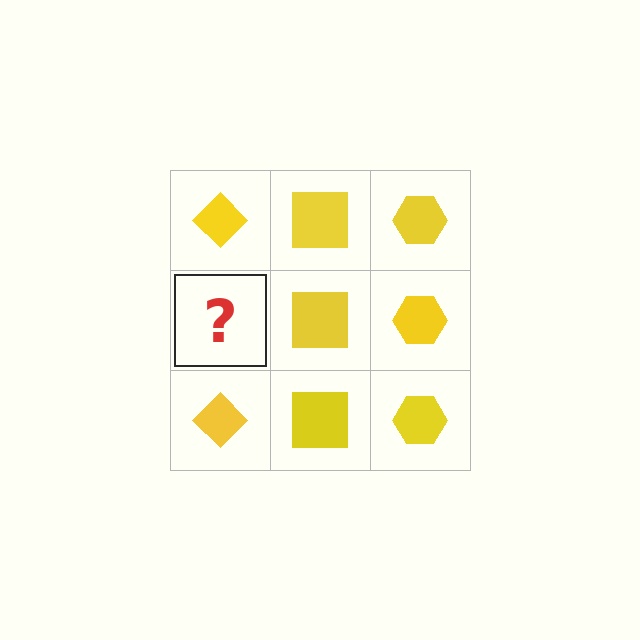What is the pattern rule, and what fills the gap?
The rule is that each column has a consistent shape. The gap should be filled with a yellow diamond.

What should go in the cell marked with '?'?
The missing cell should contain a yellow diamond.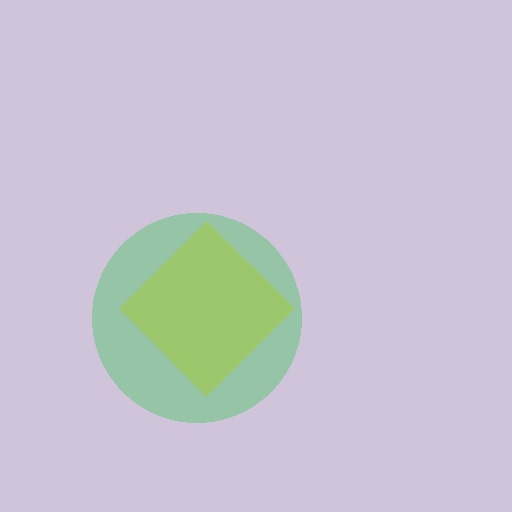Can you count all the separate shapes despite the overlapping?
Yes, there are 2 separate shapes.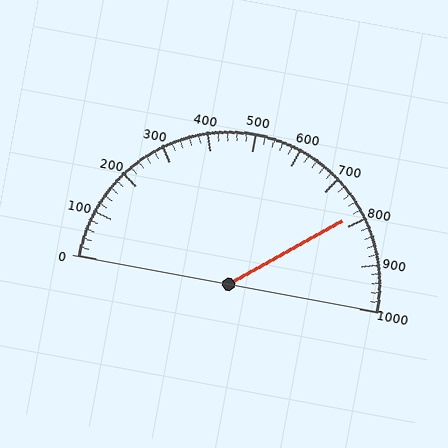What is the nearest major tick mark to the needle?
The nearest major tick mark is 800.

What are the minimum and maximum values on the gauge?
The gauge ranges from 0 to 1000.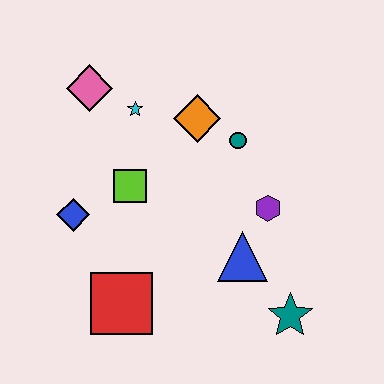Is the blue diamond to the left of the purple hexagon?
Yes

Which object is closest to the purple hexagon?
The blue triangle is closest to the purple hexagon.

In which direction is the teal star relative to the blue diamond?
The teal star is to the right of the blue diamond.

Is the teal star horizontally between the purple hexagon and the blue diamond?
No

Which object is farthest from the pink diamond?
The teal star is farthest from the pink diamond.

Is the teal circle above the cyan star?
No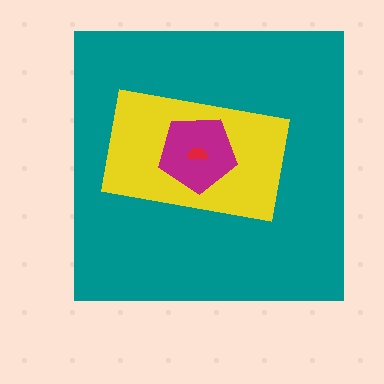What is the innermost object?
The red semicircle.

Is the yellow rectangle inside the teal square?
Yes.